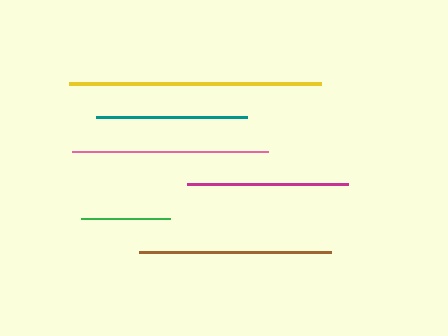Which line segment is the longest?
The yellow line is the longest at approximately 252 pixels.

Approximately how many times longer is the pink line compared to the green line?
The pink line is approximately 2.2 times the length of the green line.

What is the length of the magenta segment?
The magenta segment is approximately 160 pixels long.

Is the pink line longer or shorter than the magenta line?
The pink line is longer than the magenta line.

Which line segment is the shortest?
The green line is the shortest at approximately 88 pixels.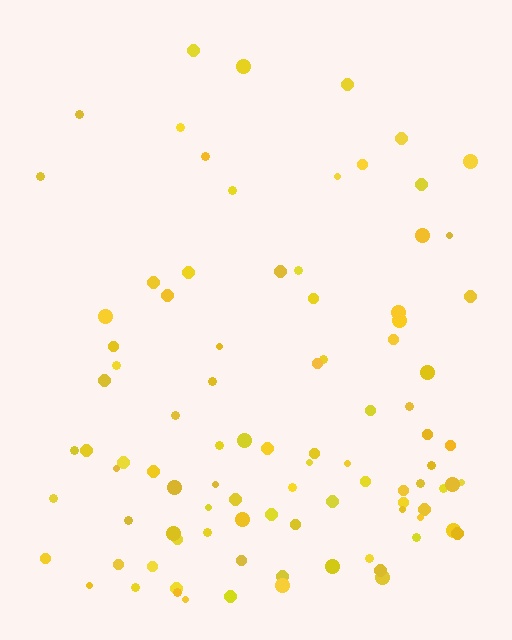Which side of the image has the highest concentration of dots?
The bottom.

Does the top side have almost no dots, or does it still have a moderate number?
Still a moderate number, just noticeably fewer than the bottom.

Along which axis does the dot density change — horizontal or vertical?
Vertical.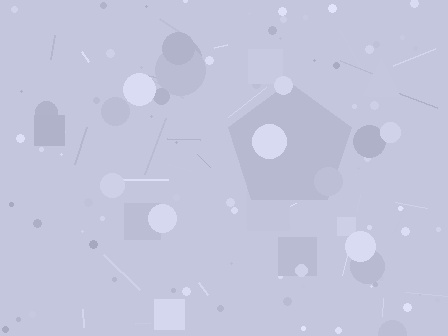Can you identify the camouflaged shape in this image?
The camouflaged shape is a pentagon.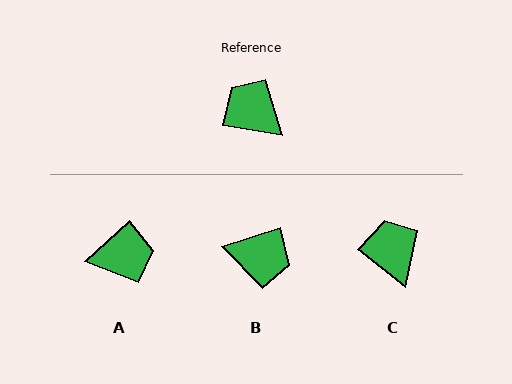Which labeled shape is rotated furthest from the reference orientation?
B, about 153 degrees away.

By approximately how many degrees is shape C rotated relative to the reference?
Approximately 29 degrees clockwise.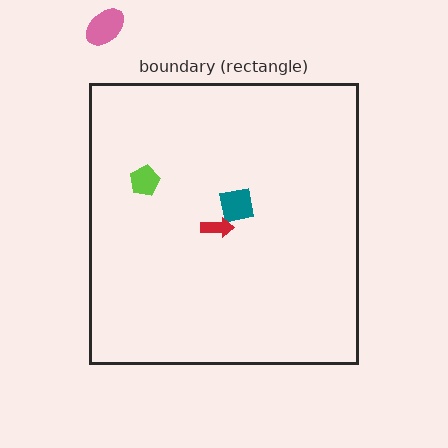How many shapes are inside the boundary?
3 inside, 1 outside.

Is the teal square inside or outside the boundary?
Inside.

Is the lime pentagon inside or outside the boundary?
Inside.